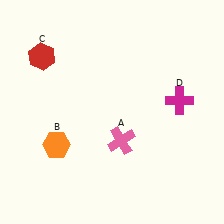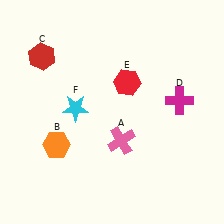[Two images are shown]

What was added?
A red hexagon (E), a cyan star (F) were added in Image 2.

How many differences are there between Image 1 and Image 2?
There are 2 differences between the two images.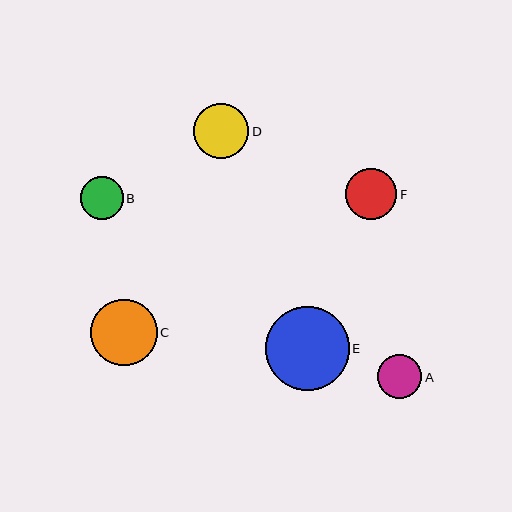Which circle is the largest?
Circle E is the largest with a size of approximately 83 pixels.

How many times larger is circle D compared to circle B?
Circle D is approximately 1.3 times the size of circle B.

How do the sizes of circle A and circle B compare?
Circle A and circle B are approximately the same size.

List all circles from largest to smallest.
From largest to smallest: E, C, D, F, A, B.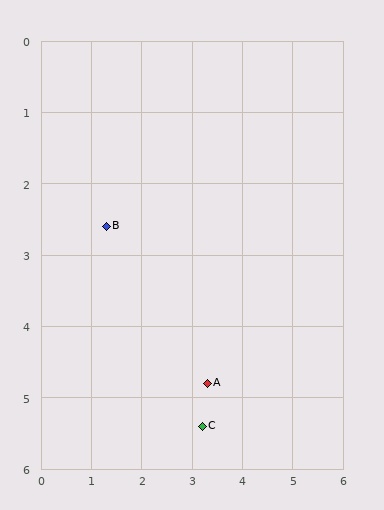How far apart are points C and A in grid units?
Points C and A are about 0.6 grid units apart.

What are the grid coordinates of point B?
Point B is at approximately (1.3, 2.6).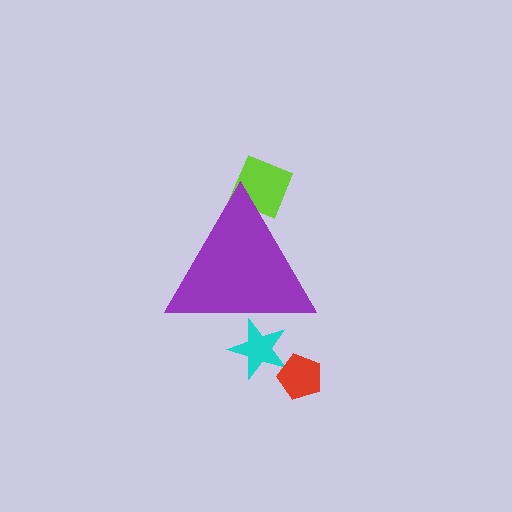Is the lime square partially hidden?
Yes, the lime square is partially hidden behind the purple triangle.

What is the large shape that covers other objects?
A purple triangle.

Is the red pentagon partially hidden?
No, the red pentagon is fully visible.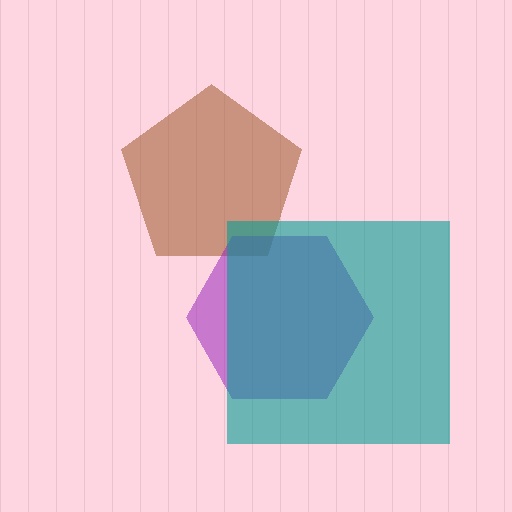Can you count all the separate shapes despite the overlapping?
Yes, there are 3 separate shapes.